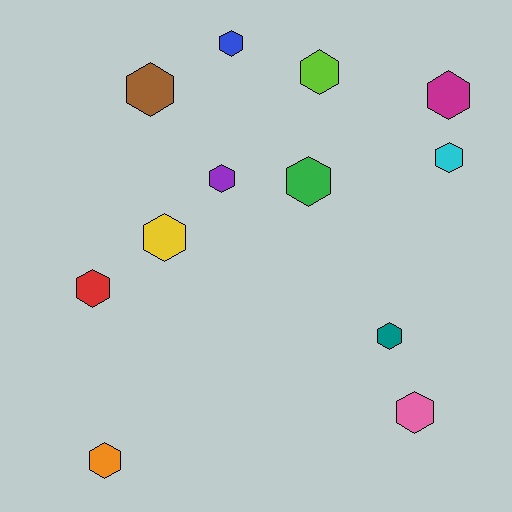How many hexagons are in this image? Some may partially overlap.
There are 12 hexagons.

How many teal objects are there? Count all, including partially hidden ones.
There is 1 teal object.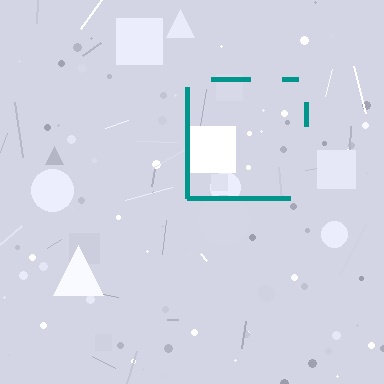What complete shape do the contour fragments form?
The contour fragments form a square.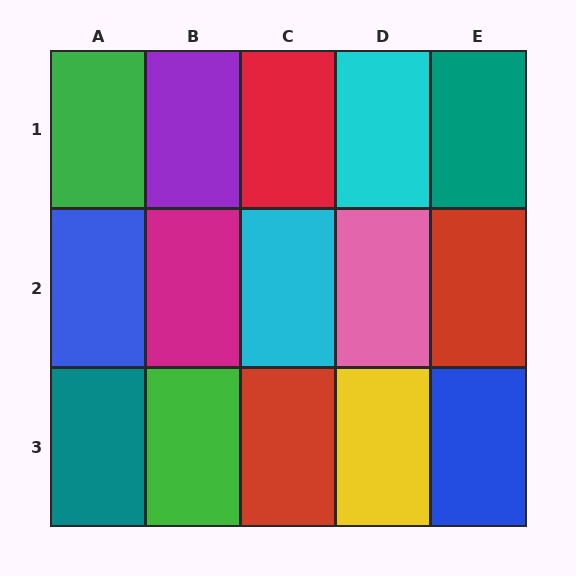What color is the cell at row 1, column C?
Red.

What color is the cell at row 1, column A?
Green.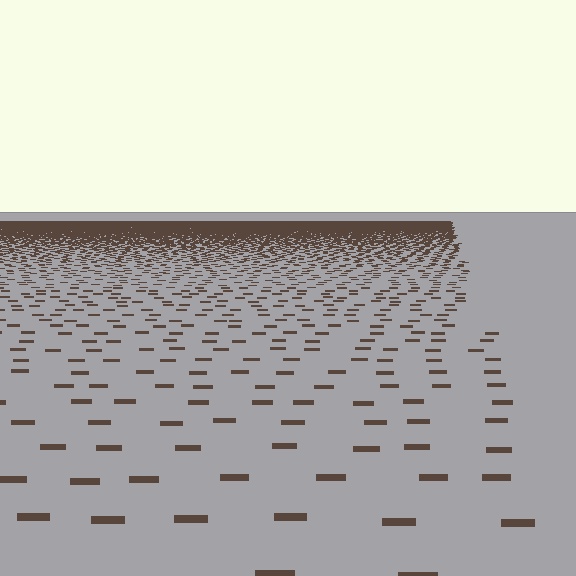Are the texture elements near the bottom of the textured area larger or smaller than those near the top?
Larger. Near the bottom, elements are closer to the viewer and appear at a bigger on-screen size.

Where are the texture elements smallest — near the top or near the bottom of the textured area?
Near the top.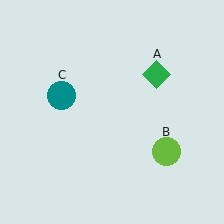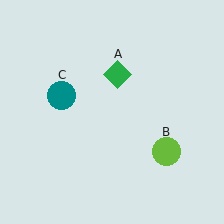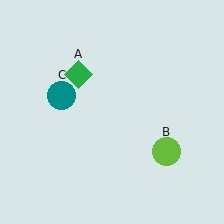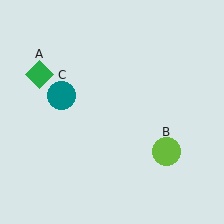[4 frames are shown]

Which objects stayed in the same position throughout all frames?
Lime circle (object B) and teal circle (object C) remained stationary.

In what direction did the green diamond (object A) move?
The green diamond (object A) moved left.